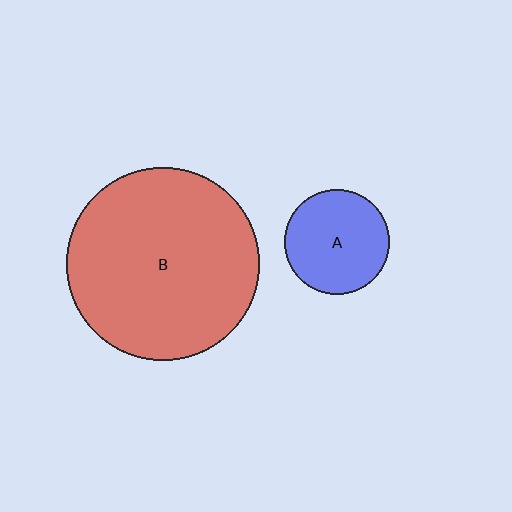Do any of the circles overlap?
No, none of the circles overlap.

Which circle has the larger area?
Circle B (red).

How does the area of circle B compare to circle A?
Approximately 3.3 times.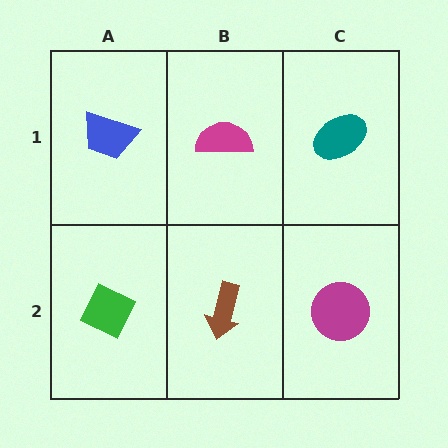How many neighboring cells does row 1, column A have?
2.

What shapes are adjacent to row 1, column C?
A magenta circle (row 2, column C), a magenta semicircle (row 1, column B).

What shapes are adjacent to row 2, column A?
A blue trapezoid (row 1, column A), a brown arrow (row 2, column B).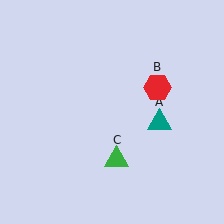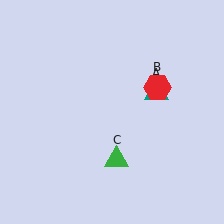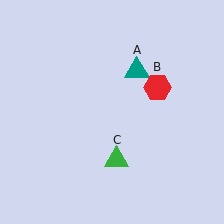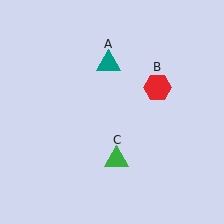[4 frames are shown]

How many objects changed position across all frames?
1 object changed position: teal triangle (object A).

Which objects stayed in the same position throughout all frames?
Red hexagon (object B) and green triangle (object C) remained stationary.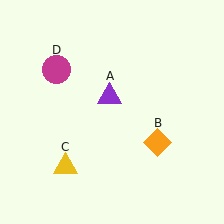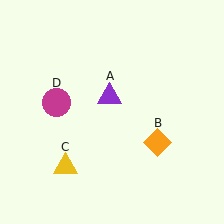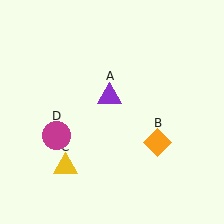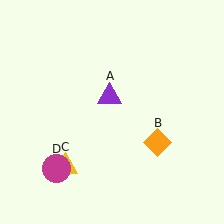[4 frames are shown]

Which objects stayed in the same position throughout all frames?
Purple triangle (object A) and orange diamond (object B) and yellow triangle (object C) remained stationary.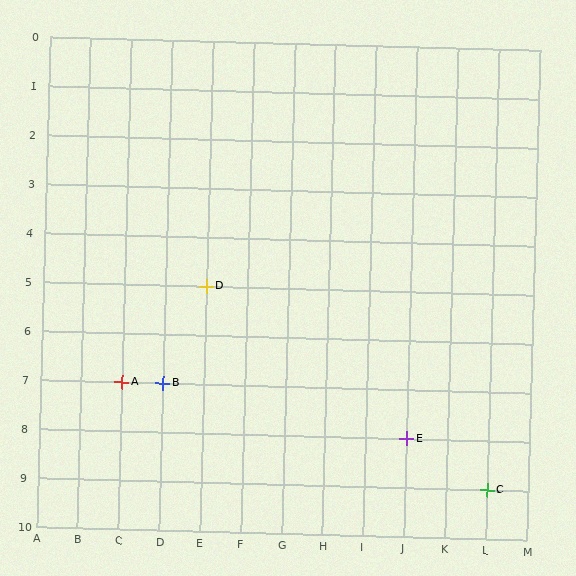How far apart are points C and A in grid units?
Points C and A are 9 columns and 2 rows apart (about 9.2 grid units diagonally).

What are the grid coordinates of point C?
Point C is at grid coordinates (L, 9).